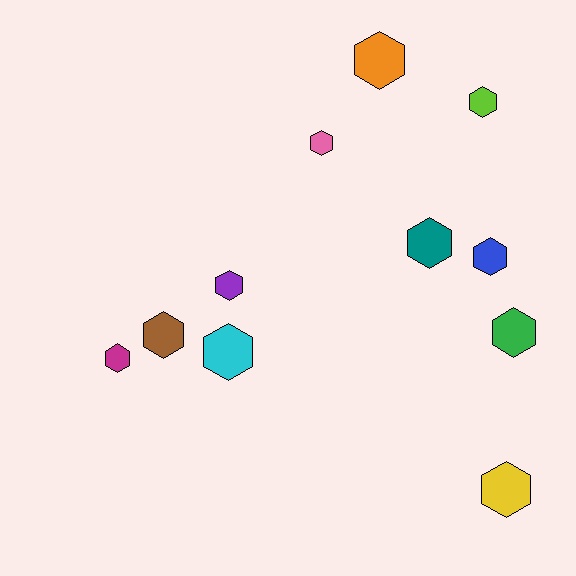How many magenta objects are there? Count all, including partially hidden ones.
There is 1 magenta object.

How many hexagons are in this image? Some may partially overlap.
There are 11 hexagons.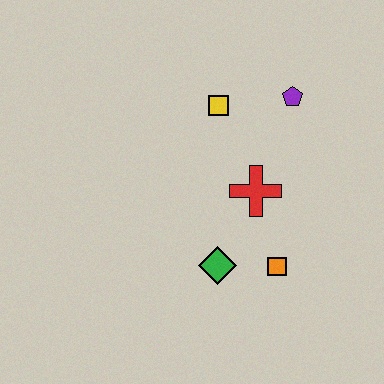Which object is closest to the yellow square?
The purple pentagon is closest to the yellow square.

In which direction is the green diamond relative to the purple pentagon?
The green diamond is below the purple pentagon.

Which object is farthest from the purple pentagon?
The green diamond is farthest from the purple pentagon.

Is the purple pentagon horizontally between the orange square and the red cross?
No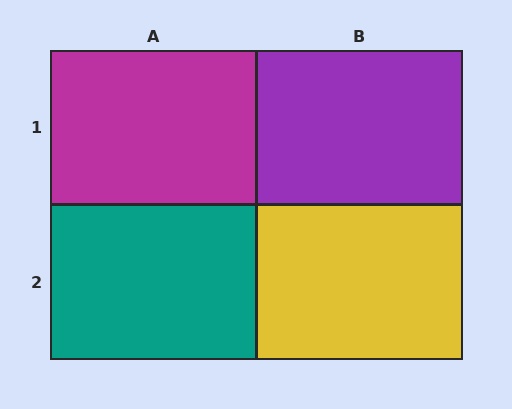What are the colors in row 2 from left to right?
Teal, yellow.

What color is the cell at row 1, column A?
Magenta.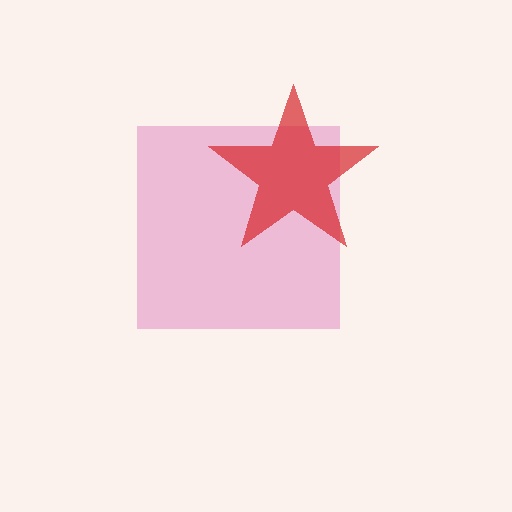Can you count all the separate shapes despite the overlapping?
Yes, there are 2 separate shapes.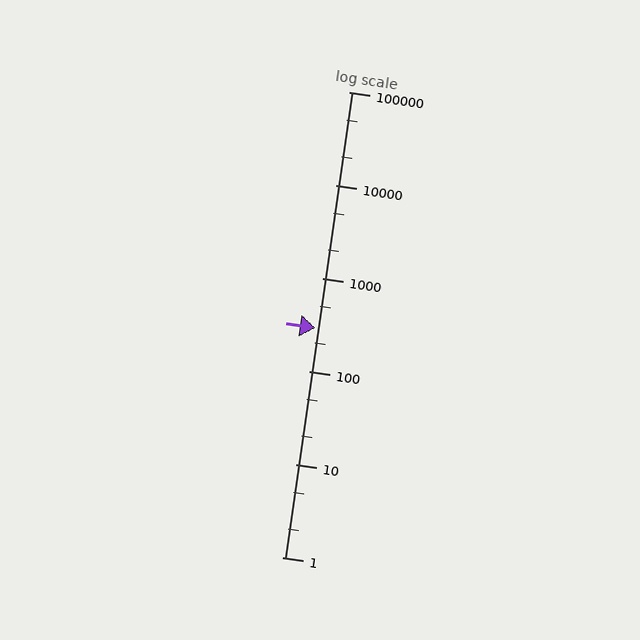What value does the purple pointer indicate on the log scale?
The pointer indicates approximately 290.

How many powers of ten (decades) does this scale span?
The scale spans 5 decades, from 1 to 100000.